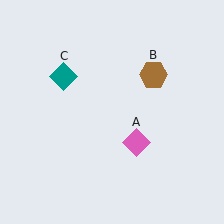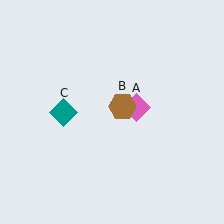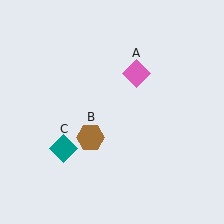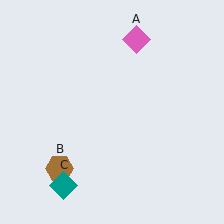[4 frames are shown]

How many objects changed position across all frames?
3 objects changed position: pink diamond (object A), brown hexagon (object B), teal diamond (object C).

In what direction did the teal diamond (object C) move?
The teal diamond (object C) moved down.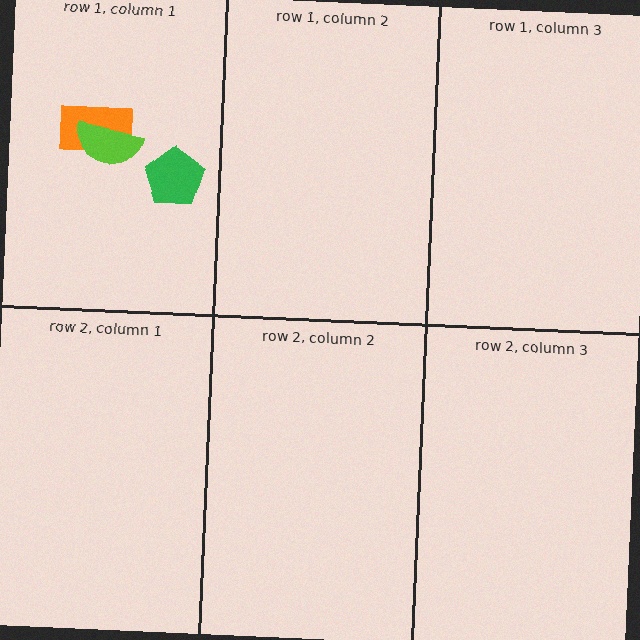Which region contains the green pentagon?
The row 1, column 1 region.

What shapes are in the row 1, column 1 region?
The orange rectangle, the lime semicircle, the green pentagon.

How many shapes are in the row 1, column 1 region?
3.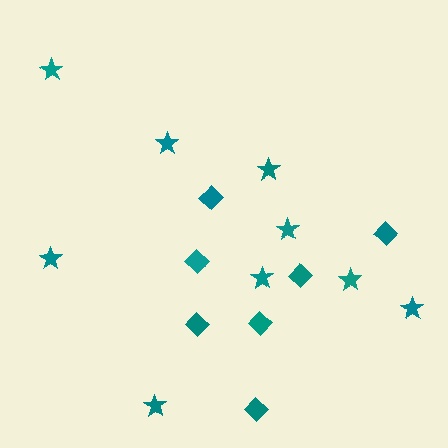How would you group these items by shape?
There are 2 groups: one group of diamonds (7) and one group of stars (9).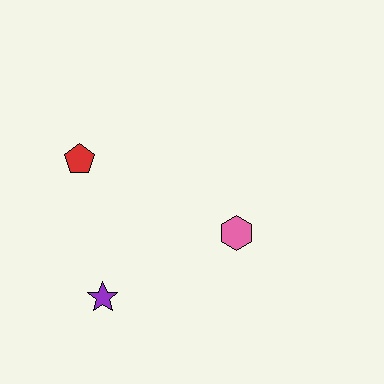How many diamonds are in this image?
There are no diamonds.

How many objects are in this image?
There are 3 objects.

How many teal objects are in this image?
There are no teal objects.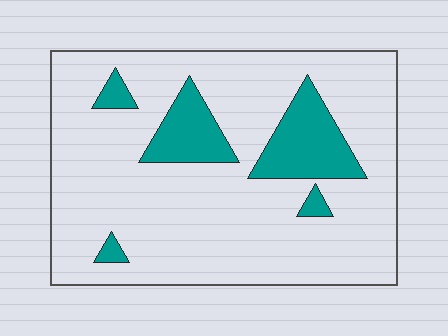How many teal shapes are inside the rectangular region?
5.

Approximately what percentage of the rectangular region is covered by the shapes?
Approximately 15%.